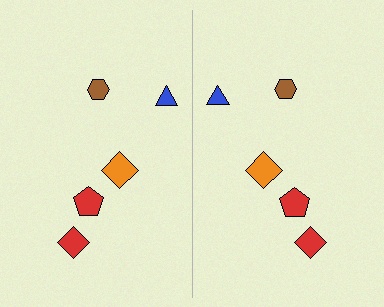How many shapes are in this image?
There are 10 shapes in this image.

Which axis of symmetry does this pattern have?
The pattern has a vertical axis of symmetry running through the center of the image.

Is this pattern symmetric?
Yes, this pattern has bilateral (reflection) symmetry.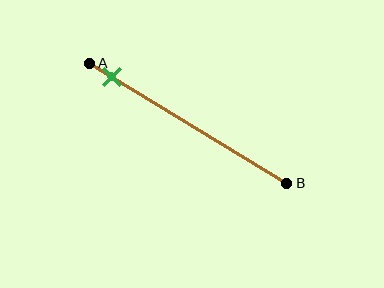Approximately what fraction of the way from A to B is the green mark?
The green mark is approximately 10% of the way from A to B.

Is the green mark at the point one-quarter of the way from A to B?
No, the mark is at about 10% from A, not at the 25% one-quarter point.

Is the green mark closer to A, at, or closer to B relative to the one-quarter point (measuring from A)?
The green mark is closer to point A than the one-quarter point of segment AB.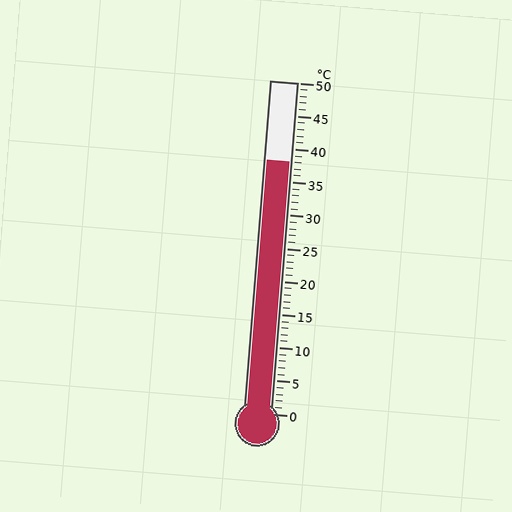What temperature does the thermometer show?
The thermometer shows approximately 38°C.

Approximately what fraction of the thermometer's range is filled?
The thermometer is filled to approximately 75% of its range.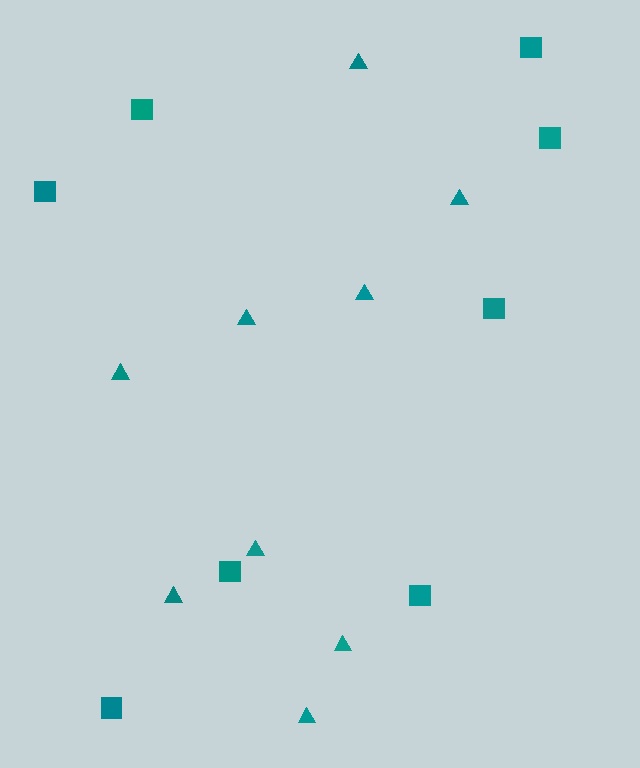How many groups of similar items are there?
There are 2 groups: one group of squares (8) and one group of triangles (9).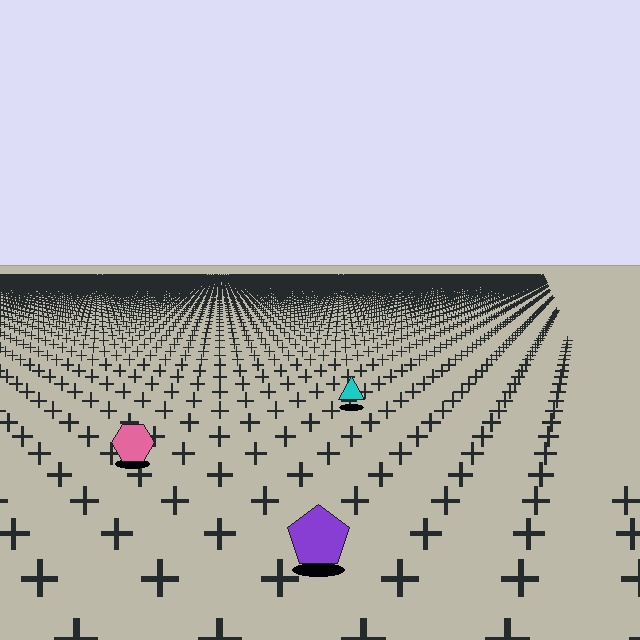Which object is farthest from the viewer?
The cyan triangle is farthest from the viewer. It appears smaller and the ground texture around it is denser.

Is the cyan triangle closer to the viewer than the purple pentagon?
No. The purple pentagon is closer — you can tell from the texture gradient: the ground texture is coarser near it.